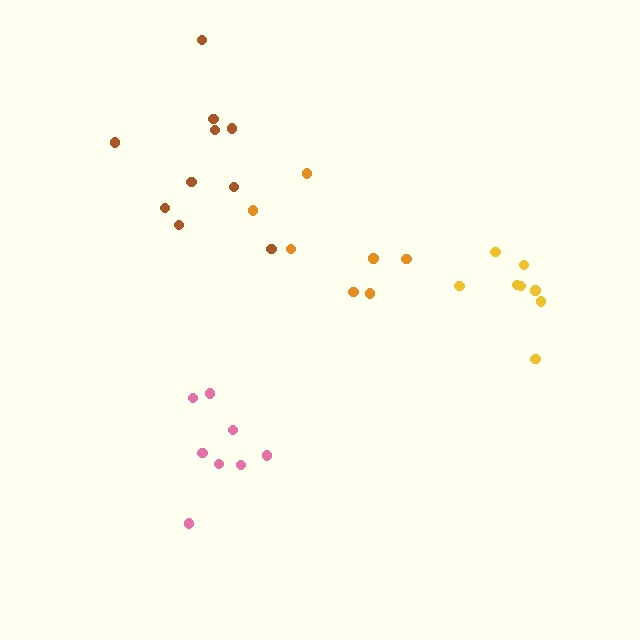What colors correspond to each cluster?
The clusters are colored: brown, yellow, pink, orange.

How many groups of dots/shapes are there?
There are 4 groups.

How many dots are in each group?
Group 1: 10 dots, Group 2: 8 dots, Group 3: 8 dots, Group 4: 7 dots (33 total).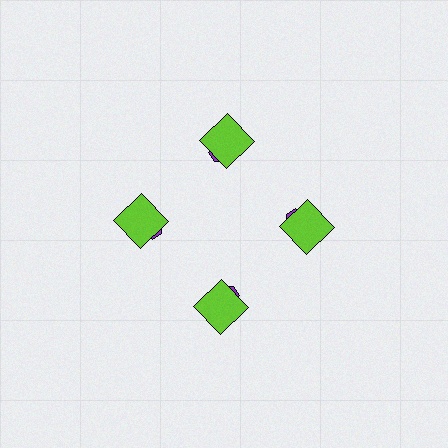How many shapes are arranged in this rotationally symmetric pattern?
There are 8 shapes, arranged in 4 groups of 2.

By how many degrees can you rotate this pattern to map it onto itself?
The pattern maps onto itself every 90 degrees of rotation.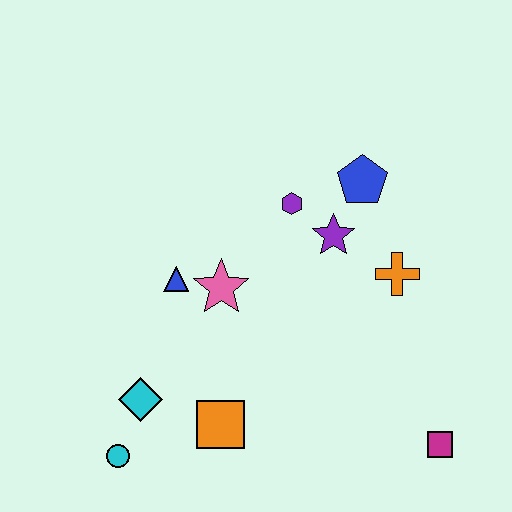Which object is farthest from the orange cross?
The cyan circle is farthest from the orange cross.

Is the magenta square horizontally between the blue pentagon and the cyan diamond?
No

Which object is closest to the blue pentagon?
The purple star is closest to the blue pentagon.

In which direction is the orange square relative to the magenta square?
The orange square is to the left of the magenta square.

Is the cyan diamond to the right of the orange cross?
No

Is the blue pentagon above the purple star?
Yes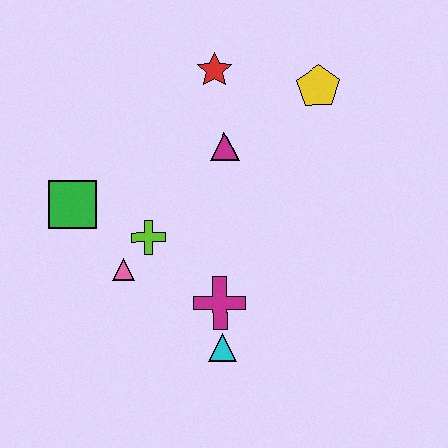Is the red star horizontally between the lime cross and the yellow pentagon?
Yes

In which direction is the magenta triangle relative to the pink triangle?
The magenta triangle is above the pink triangle.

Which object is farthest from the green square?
The yellow pentagon is farthest from the green square.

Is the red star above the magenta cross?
Yes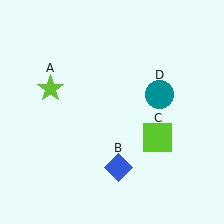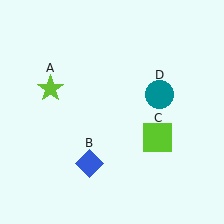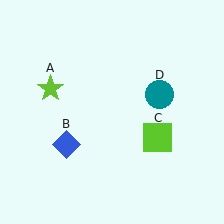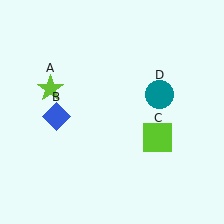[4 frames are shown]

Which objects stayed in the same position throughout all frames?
Lime star (object A) and lime square (object C) and teal circle (object D) remained stationary.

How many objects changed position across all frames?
1 object changed position: blue diamond (object B).